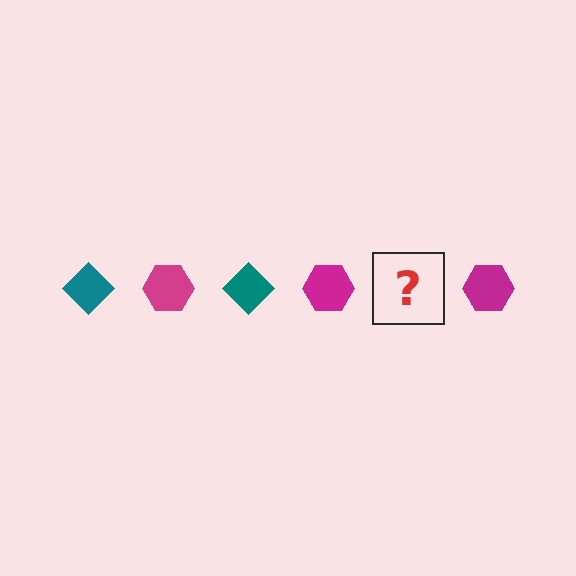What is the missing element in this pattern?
The missing element is a teal diamond.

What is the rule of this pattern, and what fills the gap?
The rule is that the pattern alternates between teal diamond and magenta hexagon. The gap should be filled with a teal diamond.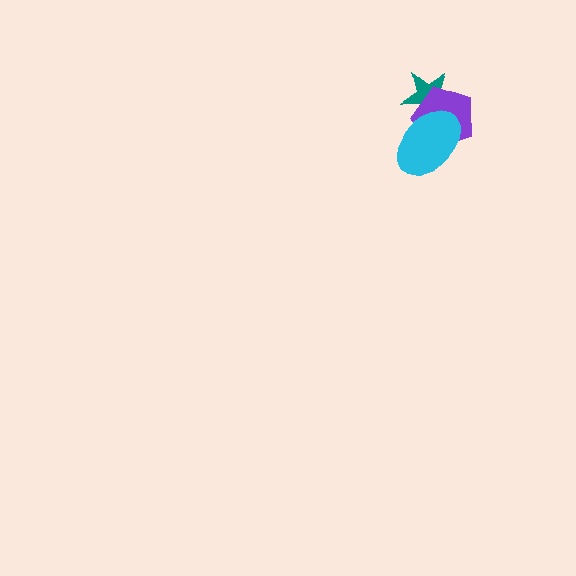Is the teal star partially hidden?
Yes, it is partially covered by another shape.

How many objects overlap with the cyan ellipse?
2 objects overlap with the cyan ellipse.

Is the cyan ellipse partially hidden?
No, no other shape covers it.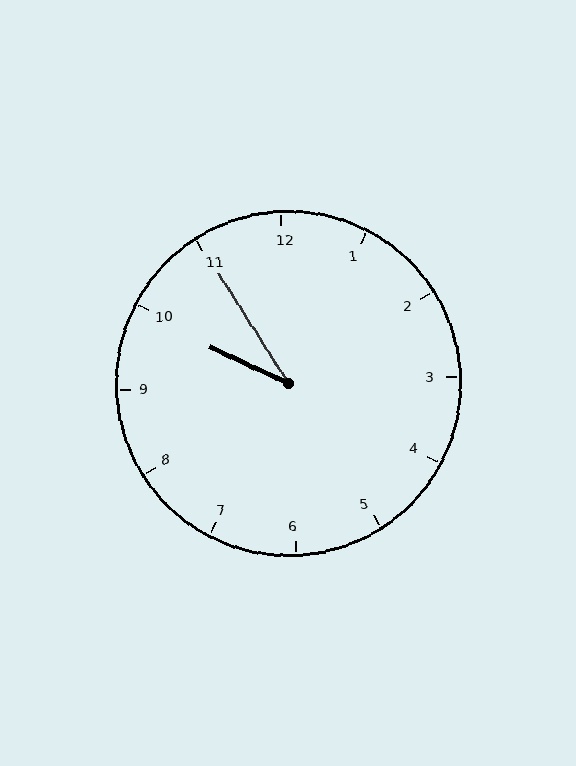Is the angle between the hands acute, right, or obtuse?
It is acute.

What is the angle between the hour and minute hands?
Approximately 32 degrees.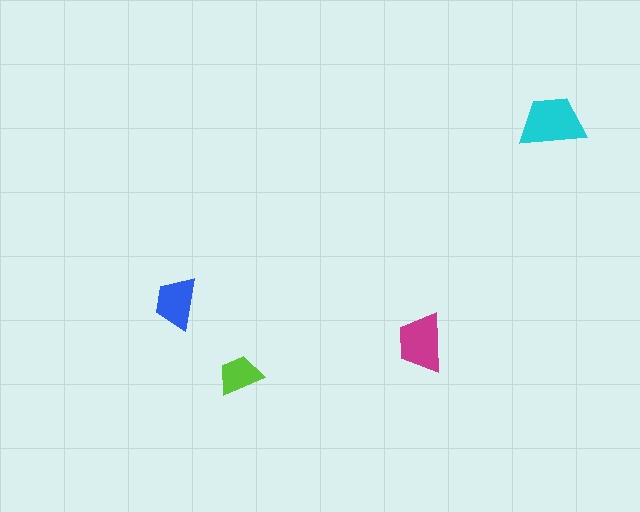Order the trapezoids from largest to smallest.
the cyan one, the magenta one, the blue one, the lime one.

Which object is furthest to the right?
The cyan trapezoid is rightmost.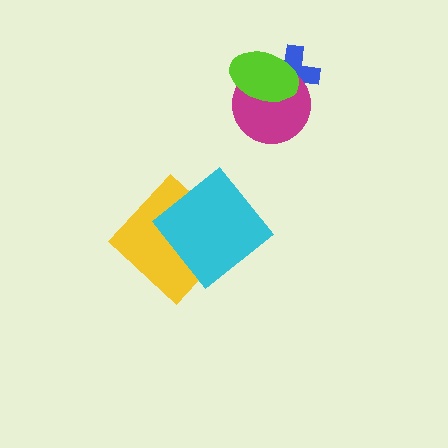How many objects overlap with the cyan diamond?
1 object overlaps with the cyan diamond.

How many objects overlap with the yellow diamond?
1 object overlaps with the yellow diamond.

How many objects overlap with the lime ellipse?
2 objects overlap with the lime ellipse.